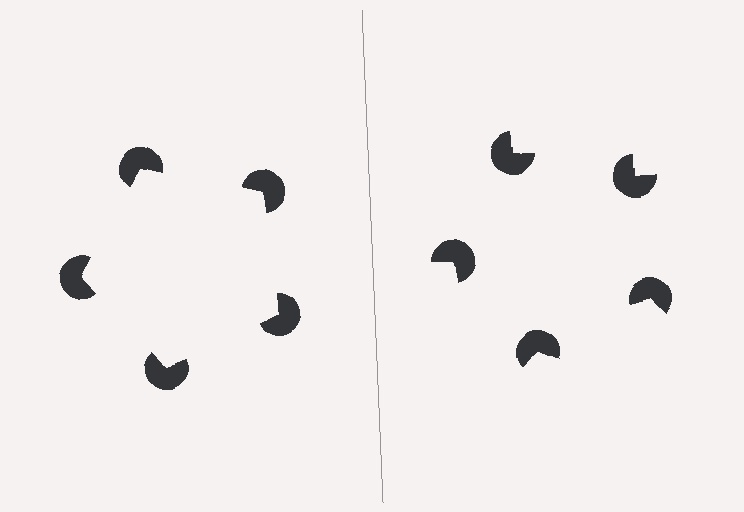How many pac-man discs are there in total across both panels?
10 — 5 on each side.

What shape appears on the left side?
An illusory pentagon.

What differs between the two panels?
The pac-man discs are positioned identically on both sides; only the wedge orientations differ. On the left they align to a pentagon; on the right they are misaligned.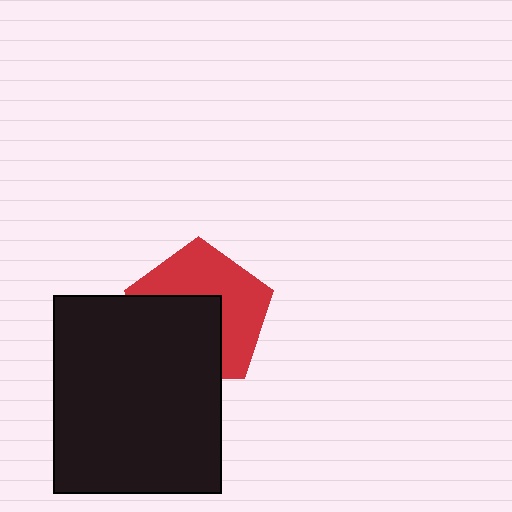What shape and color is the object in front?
The object in front is a black rectangle.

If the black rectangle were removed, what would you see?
You would see the complete red pentagon.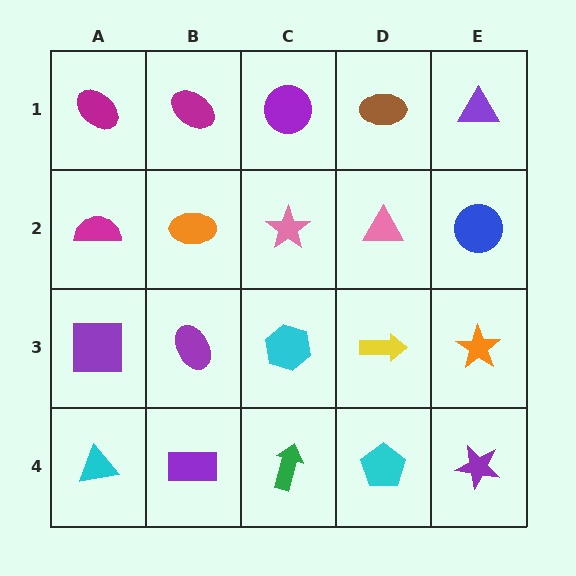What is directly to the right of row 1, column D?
A purple triangle.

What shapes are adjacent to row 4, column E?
An orange star (row 3, column E), a cyan pentagon (row 4, column D).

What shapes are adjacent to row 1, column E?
A blue circle (row 2, column E), a brown ellipse (row 1, column D).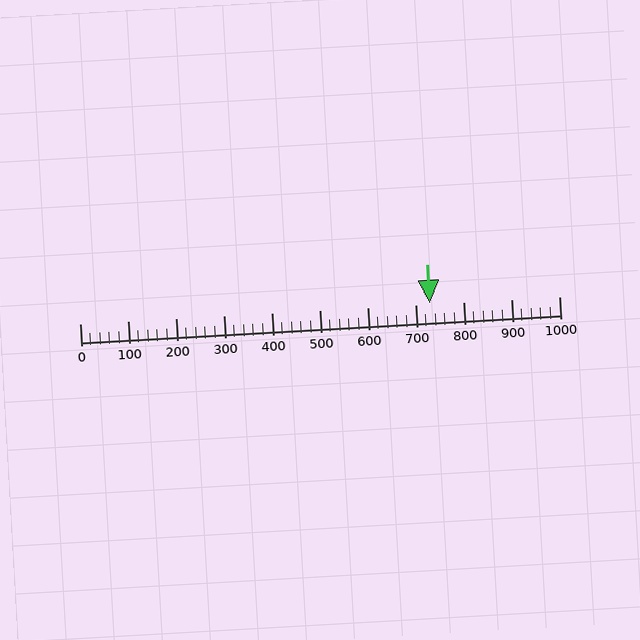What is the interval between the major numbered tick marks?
The major tick marks are spaced 100 units apart.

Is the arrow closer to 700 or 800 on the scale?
The arrow is closer to 700.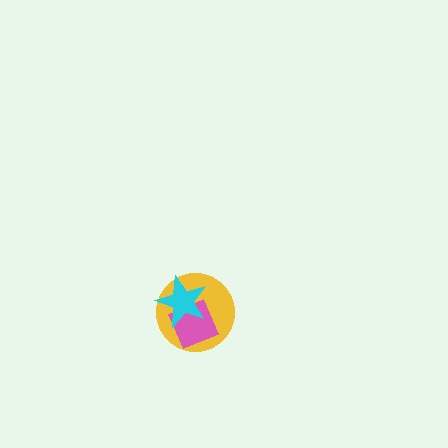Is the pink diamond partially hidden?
Yes, it is partially covered by another shape.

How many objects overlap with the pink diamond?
2 objects overlap with the pink diamond.